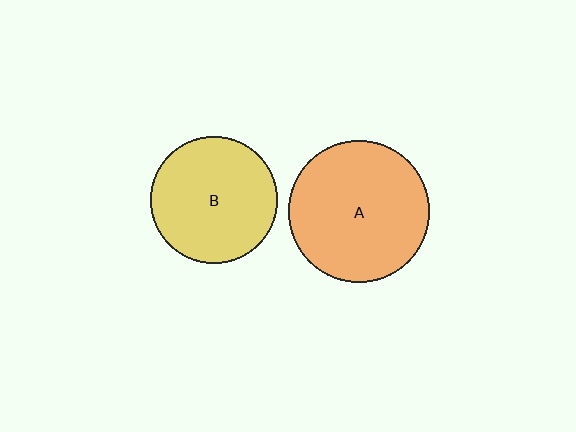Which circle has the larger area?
Circle A (orange).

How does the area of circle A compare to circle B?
Approximately 1.2 times.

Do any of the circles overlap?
No, none of the circles overlap.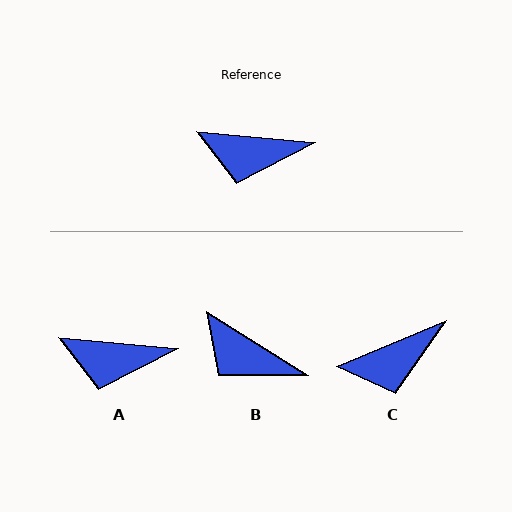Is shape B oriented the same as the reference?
No, it is off by about 27 degrees.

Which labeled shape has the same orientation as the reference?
A.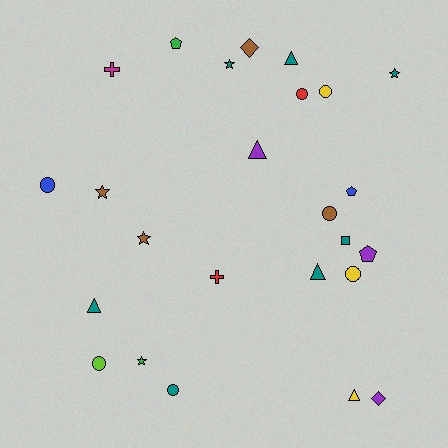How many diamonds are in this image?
There are 2 diamonds.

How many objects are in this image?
There are 25 objects.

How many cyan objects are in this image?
There are no cyan objects.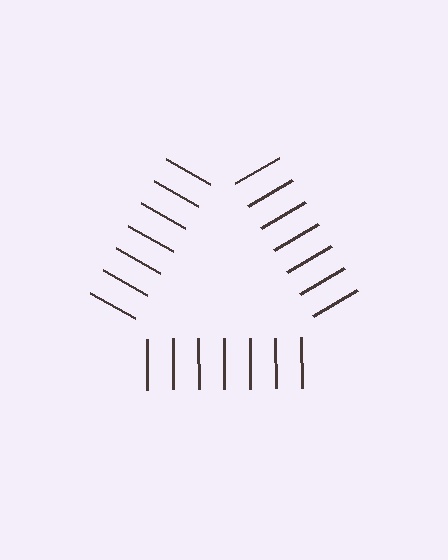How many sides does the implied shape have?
3 sides — the line-ends trace a triangle.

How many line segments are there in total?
21 — 7 along each of the 3 edges.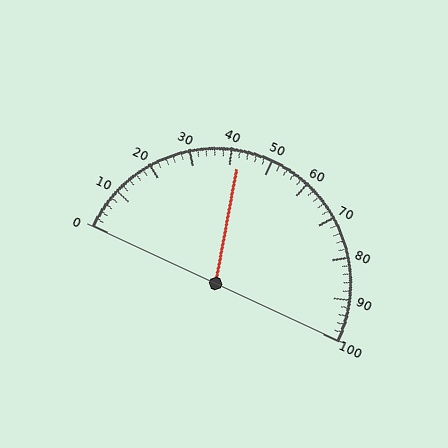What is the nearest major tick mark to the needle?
The nearest major tick mark is 40.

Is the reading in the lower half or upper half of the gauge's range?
The reading is in the lower half of the range (0 to 100).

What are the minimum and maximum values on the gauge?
The gauge ranges from 0 to 100.